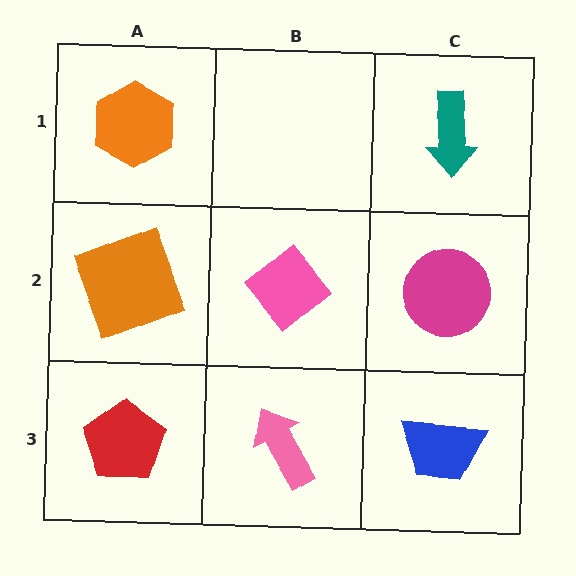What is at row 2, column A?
An orange square.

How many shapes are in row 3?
3 shapes.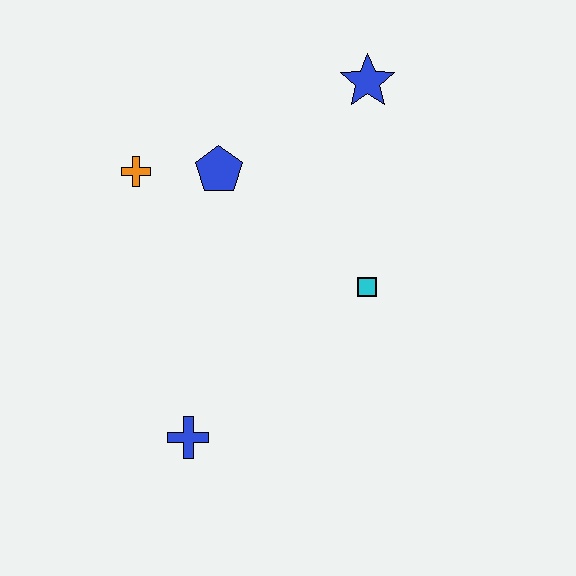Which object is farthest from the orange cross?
The blue cross is farthest from the orange cross.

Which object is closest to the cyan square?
The blue pentagon is closest to the cyan square.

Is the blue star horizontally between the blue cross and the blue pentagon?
No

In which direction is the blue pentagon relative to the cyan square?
The blue pentagon is to the left of the cyan square.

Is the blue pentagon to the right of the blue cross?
Yes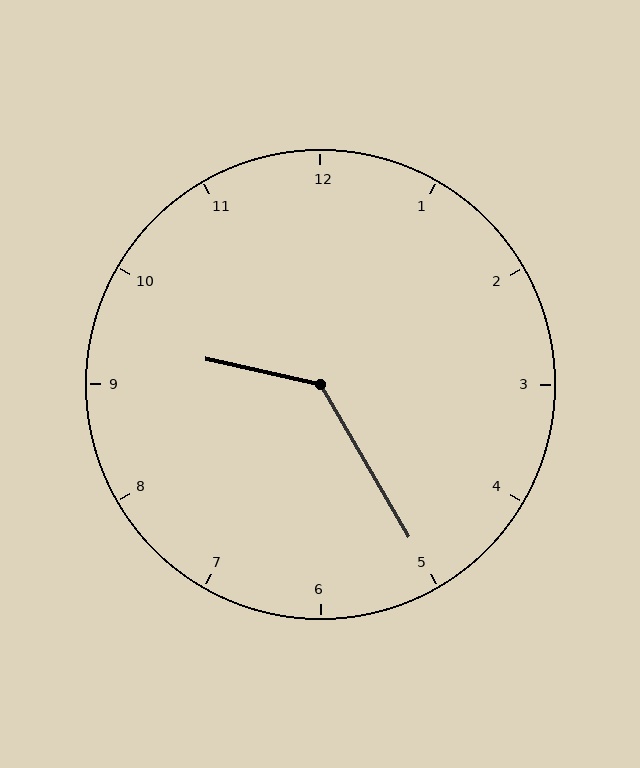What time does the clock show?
9:25.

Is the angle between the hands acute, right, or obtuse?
It is obtuse.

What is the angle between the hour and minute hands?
Approximately 132 degrees.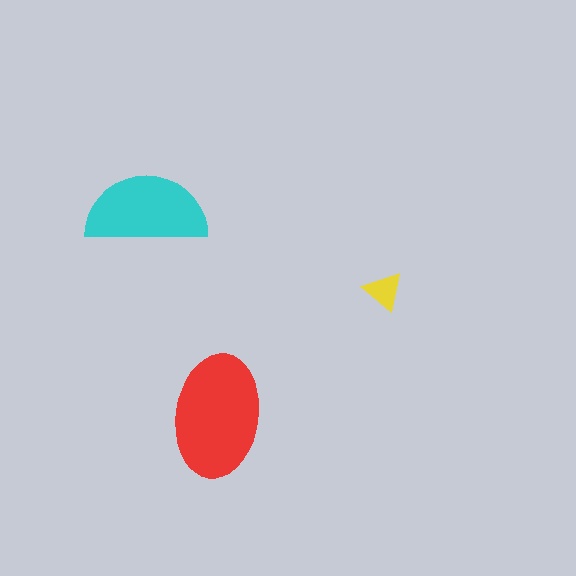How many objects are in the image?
There are 3 objects in the image.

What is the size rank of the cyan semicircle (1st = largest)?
2nd.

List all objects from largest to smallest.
The red ellipse, the cyan semicircle, the yellow triangle.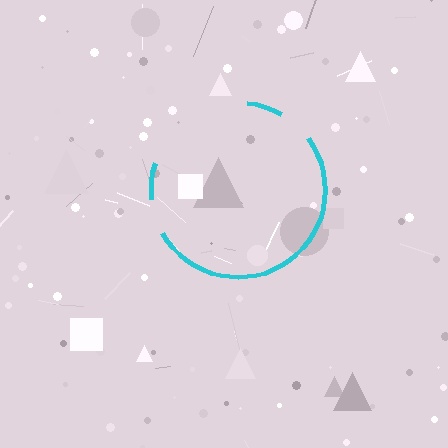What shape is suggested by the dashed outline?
The dashed outline suggests a circle.